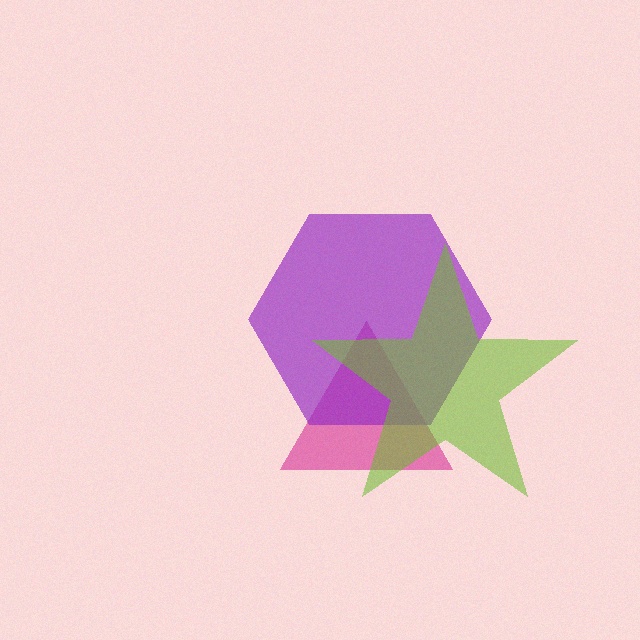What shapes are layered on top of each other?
The layered shapes are: a magenta triangle, a purple hexagon, a lime star.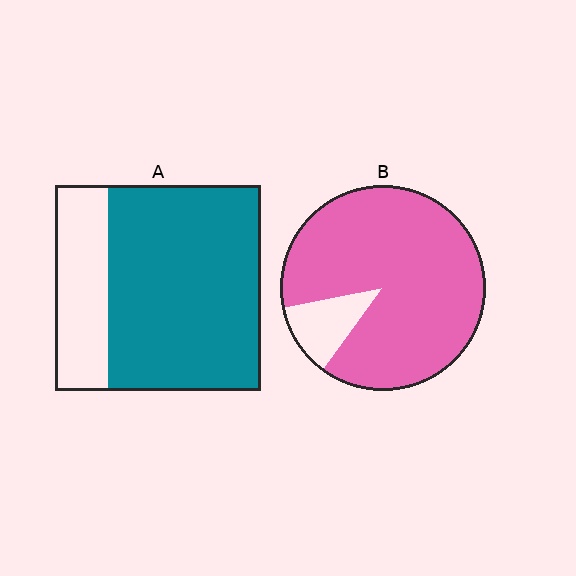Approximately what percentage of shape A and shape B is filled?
A is approximately 75% and B is approximately 90%.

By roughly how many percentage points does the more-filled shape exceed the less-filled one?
By roughly 15 percentage points (B over A).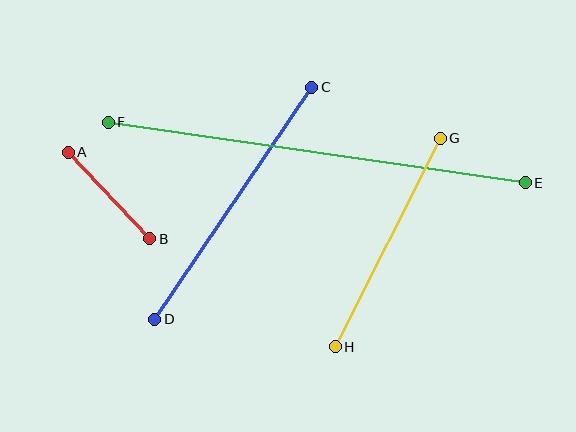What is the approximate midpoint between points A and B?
The midpoint is at approximately (109, 195) pixels.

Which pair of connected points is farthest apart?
Points E and F are farthest apart.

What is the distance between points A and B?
The distance is approximately 119 pixels.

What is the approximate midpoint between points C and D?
The midpoint is at approximately (233, 203) pixels.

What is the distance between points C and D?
The distance is approximately 280 pixels.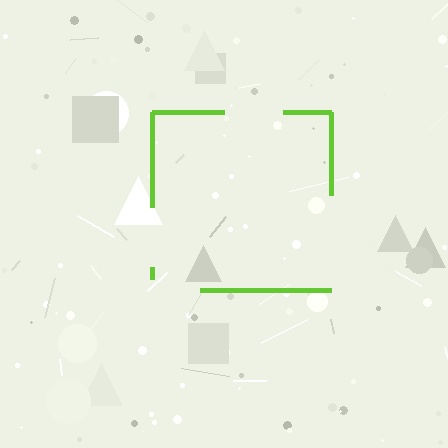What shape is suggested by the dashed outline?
The dashed outline suggests a square.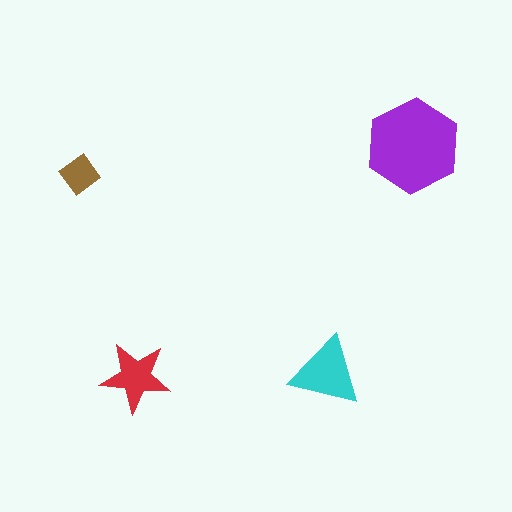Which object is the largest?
The purple hexagon.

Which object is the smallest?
The brown diamond.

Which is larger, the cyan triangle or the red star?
The cyan triangle.